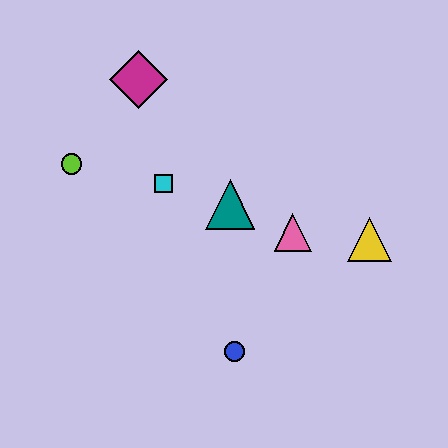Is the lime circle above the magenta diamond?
No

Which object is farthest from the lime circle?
The yellow triangle is farthest from the lime circle.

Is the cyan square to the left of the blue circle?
Yes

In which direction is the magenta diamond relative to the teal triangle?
The magenta diamond is above the teal triangle.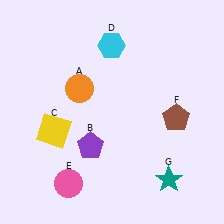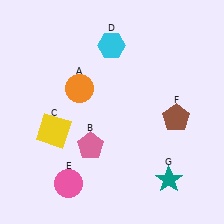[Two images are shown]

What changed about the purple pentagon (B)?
In Image 1, B is purple. In Image 2, it changed to pink.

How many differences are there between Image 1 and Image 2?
There is 1 difference between the two images.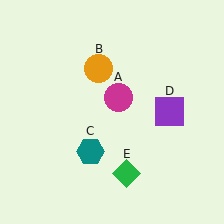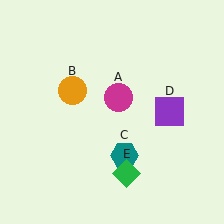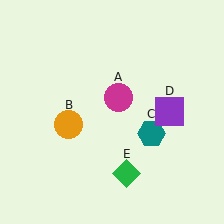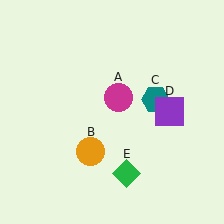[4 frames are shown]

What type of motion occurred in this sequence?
The orange circle (object B), teal hexagon (object C) rotated counterclockwise around the center of the scene.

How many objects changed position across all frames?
2 objects changed position: orange circle (object B), teal hexagon (object C).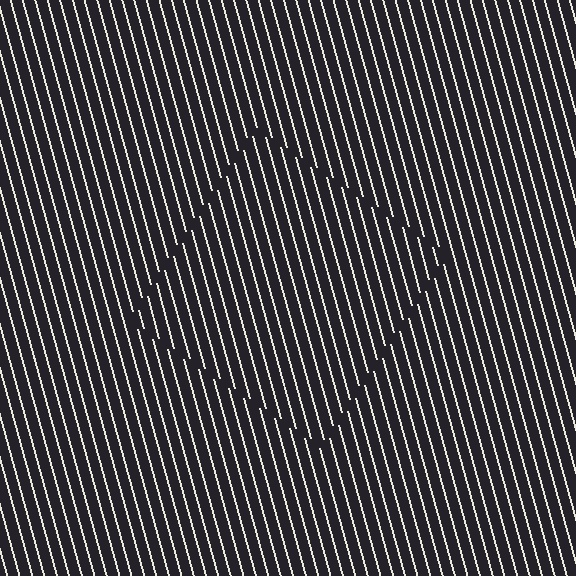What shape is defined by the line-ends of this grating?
An illusory square. The interior of the shape contains the same grating, shifted by half a period — the contour is defined by the phase discontinuity where line-ends from the inner and outer gratings abut.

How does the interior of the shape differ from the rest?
The interior of the shape contains the same grating, shifted by half a period — the contour is defined by the phase discontinuity where line-ends from the inner and outer gratings abut.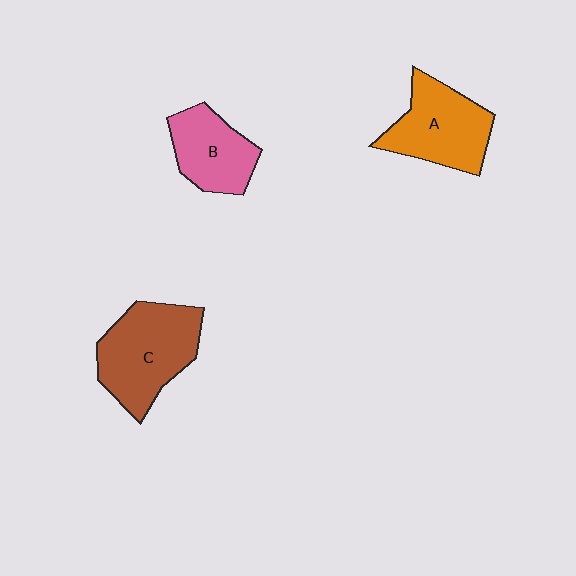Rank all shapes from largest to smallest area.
From largest to smallest: C (brown), A (orange), B (pink).